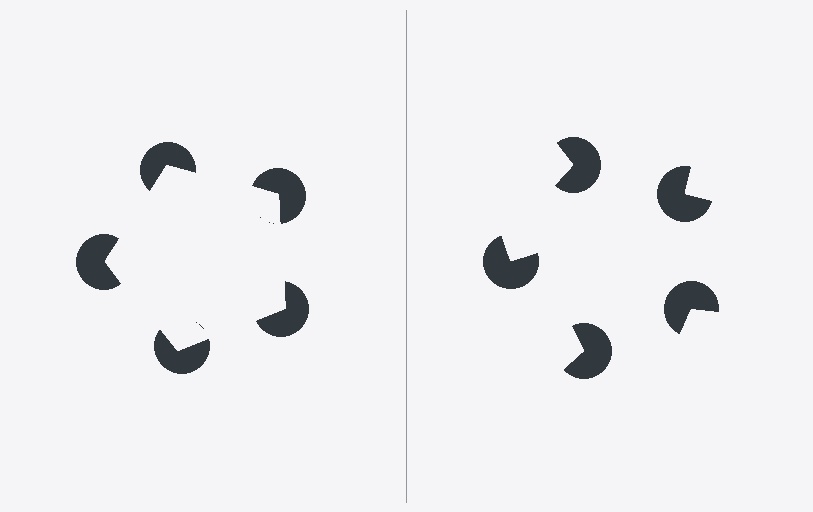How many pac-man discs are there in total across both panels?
10 — 5 on each side.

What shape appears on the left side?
An illusory pentagon.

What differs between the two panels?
The pac-man discs are positioned identically on both sides; only the wedge orientations differ. On the left they align to a pentagon; on the right they are misaligned.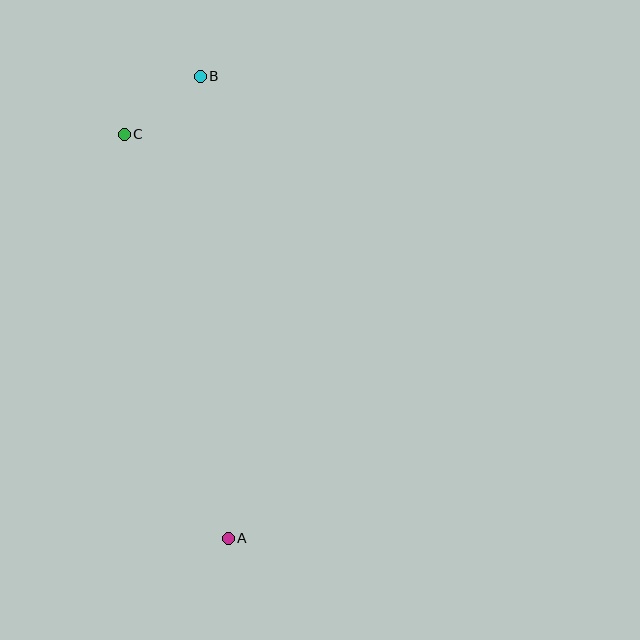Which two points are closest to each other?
Points B and C are closest to each other.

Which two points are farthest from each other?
Points A and B are farthest from each other.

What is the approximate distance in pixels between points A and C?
The distance between A and C is approximately 417 pixels.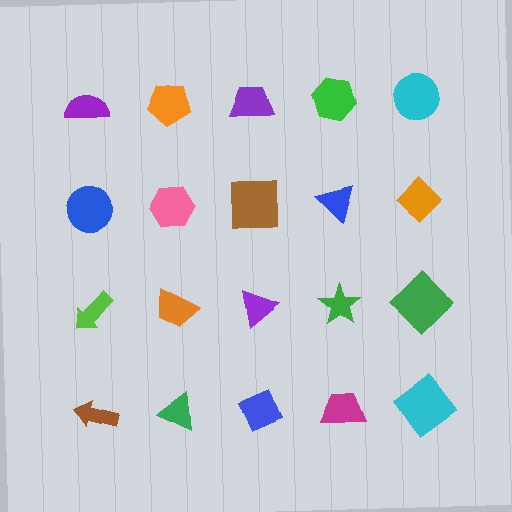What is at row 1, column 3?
A purple trapezoid.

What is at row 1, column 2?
An orange pentagon.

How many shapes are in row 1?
5 shapes.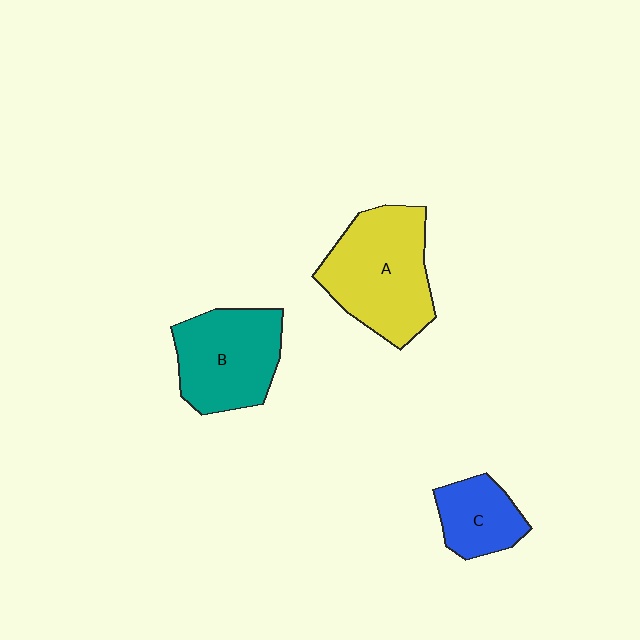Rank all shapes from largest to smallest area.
From largest to smallest: A (yellow), B (teal), C (blue).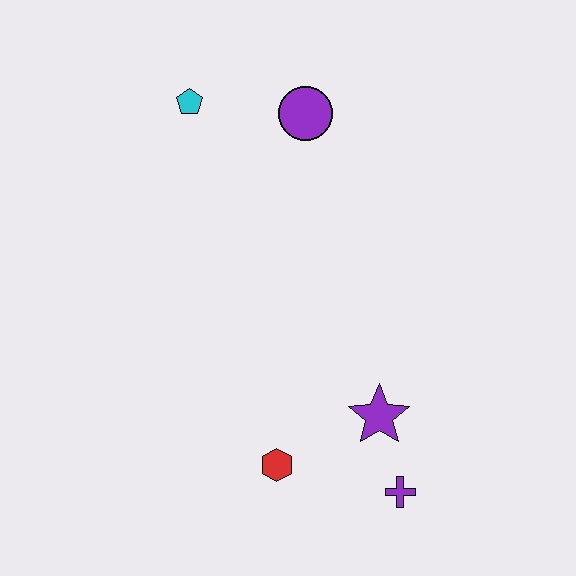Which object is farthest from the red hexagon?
The cyan pentagon is farthest from the red hexagon.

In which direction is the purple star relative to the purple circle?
The purple star is below the purple circle.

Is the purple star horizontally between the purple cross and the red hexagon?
Yes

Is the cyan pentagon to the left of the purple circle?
Yes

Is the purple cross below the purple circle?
Yes